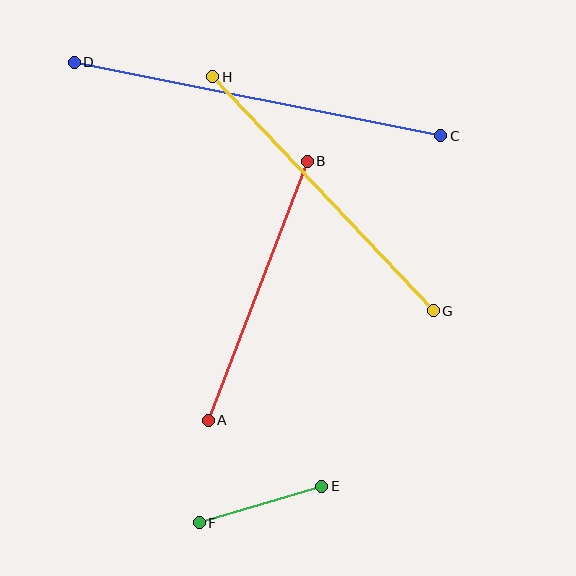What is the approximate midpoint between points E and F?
The midpoint is at approximately (261, 504) pixels.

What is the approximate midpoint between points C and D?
The midpoint is at approximately (258, 99) pixels.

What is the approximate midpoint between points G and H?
The midpoint is at approximately (323, 194) pixels.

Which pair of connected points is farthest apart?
Points C and D are farthest apart.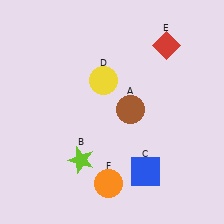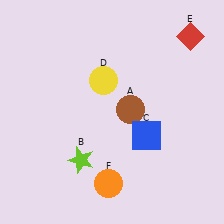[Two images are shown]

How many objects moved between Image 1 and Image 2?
2 objects moved between the two images.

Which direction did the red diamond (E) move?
The red diamond (E) moved right.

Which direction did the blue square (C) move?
The blue square (C) moved up.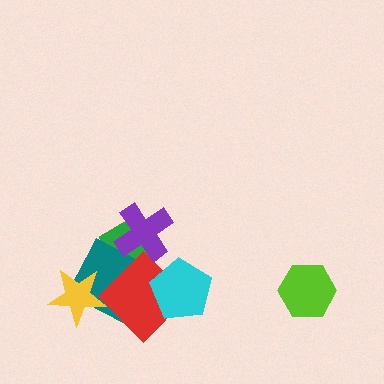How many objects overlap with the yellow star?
2 objects overlap with the yellow star.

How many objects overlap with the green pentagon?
3 objects overlap with the green pentagon.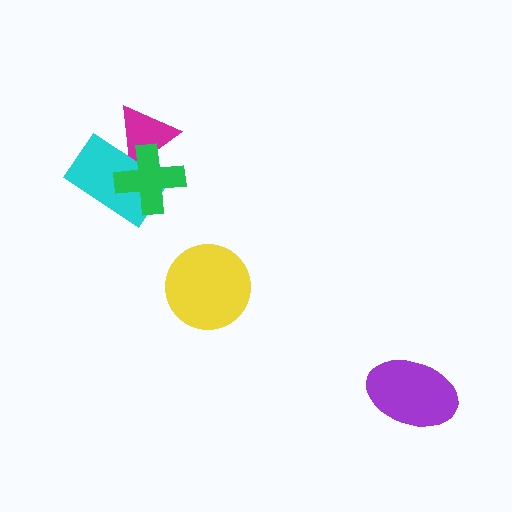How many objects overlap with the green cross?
2 objects overlap with the green cross.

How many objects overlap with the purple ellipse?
0 objects overlap with the purple ellipse.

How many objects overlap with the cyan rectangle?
2 objects overlap with the cyan rectangle.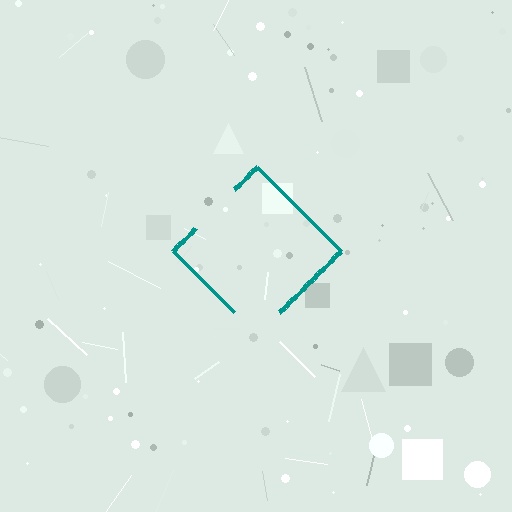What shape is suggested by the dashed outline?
The dashed outline suggests a diamond.